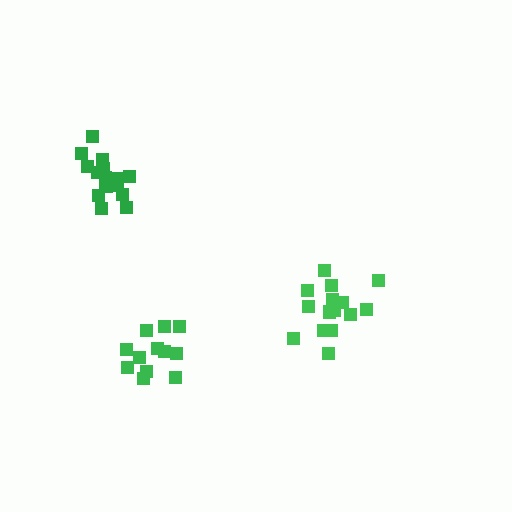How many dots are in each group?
Group 1: 15 dots, Group 2: 17 dots, Group 3: 12 dots (44 total).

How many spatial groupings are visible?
There are 3 spatial groupings.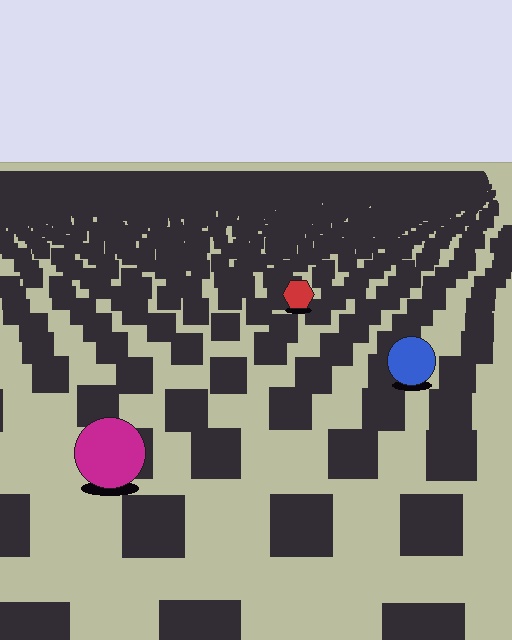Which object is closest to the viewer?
The magenta circle is closest. The texture marks near it are larger and more spread out.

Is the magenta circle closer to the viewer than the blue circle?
Yes. The magenta circle is closer — you can tell from the texture gradient: the ground texture is coarser near it.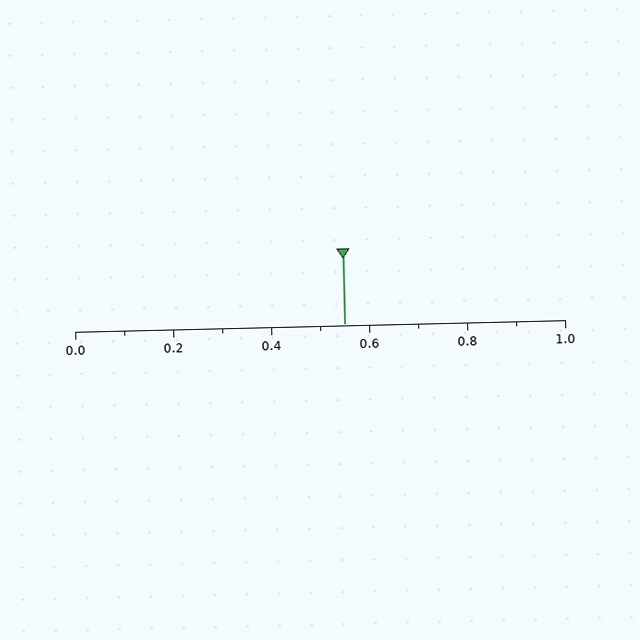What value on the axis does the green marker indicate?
The marker indicates approximately 0.55.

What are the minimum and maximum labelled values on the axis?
The axis runs from 0.0 to 1.0.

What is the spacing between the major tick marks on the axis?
The major ticks are spaced 0.2 apart.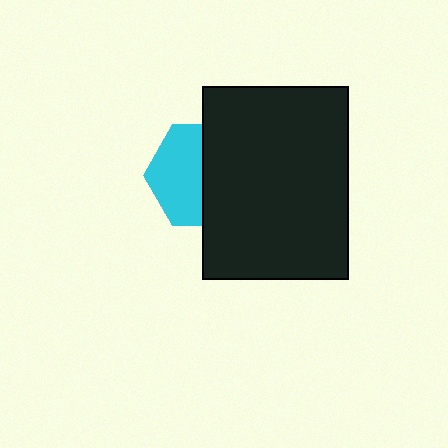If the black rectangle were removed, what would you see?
You would see the complete cyan hexagon.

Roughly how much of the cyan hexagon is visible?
About half of it is visible (roughly 50%).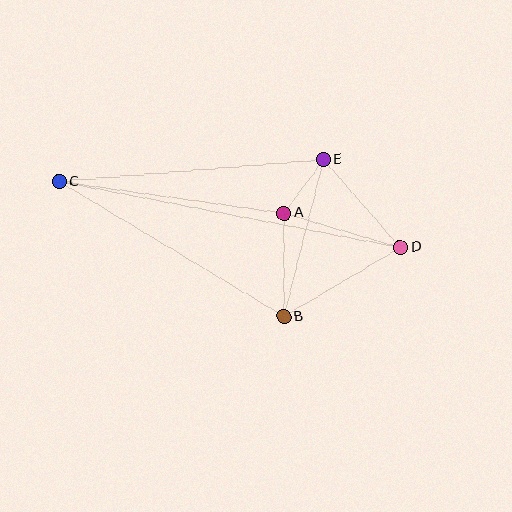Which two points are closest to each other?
Points A and E are closest to each other.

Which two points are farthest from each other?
Points C and D are farthest from each other.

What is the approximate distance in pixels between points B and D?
The distance between B and D is approximately 136 pixels.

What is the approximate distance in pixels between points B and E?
The distance between B and E is approximately 162 pixels.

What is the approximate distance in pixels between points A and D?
The distance between A and D is approximately 122 pixels.